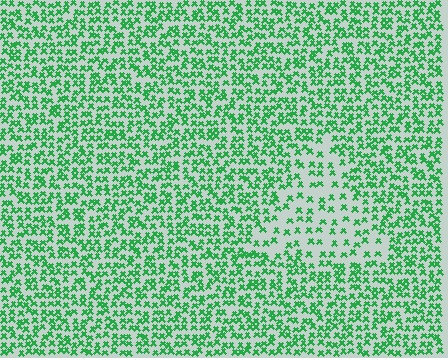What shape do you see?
I see a triangle.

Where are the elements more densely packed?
The elements are more densely packed outside the triangle boundary.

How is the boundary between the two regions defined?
The boundary is defined by a change in element density (approximately 2.0x ratio). All elements are the same color, size, and shape.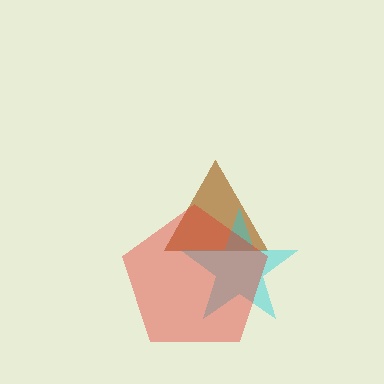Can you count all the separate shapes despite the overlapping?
Yes, there are 3 separate shapes.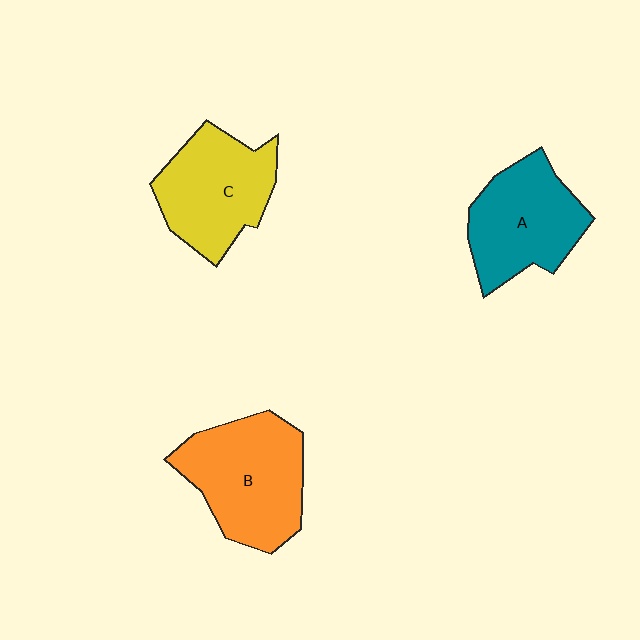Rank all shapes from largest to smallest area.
From largest to smallest: B (orange), C (yellow), A (teal).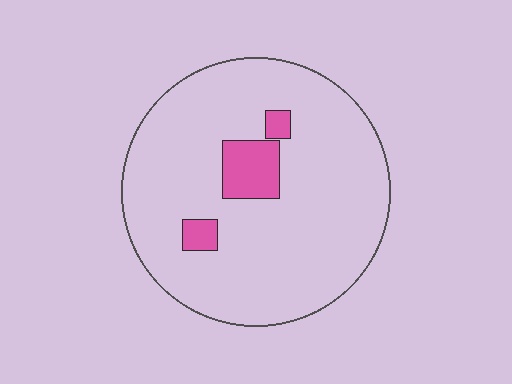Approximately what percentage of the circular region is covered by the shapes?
Approximately 10%.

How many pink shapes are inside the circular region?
3.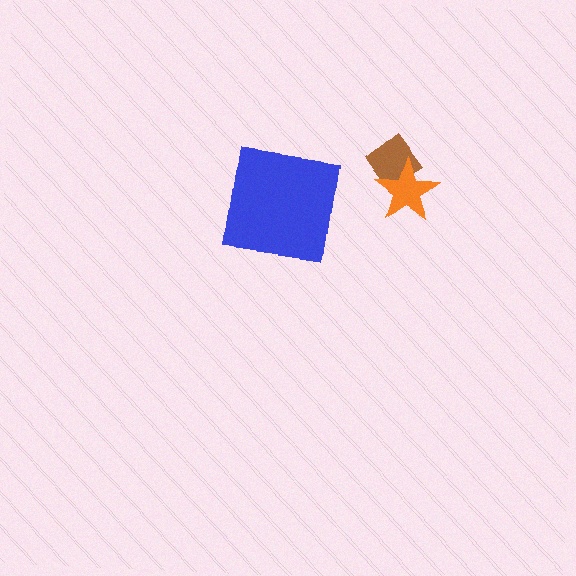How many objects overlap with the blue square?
0 objects overlap with the blue square.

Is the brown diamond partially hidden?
Yes, it is partially covered by another shape.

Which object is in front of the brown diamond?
The orange star is in front of the brown diamond.